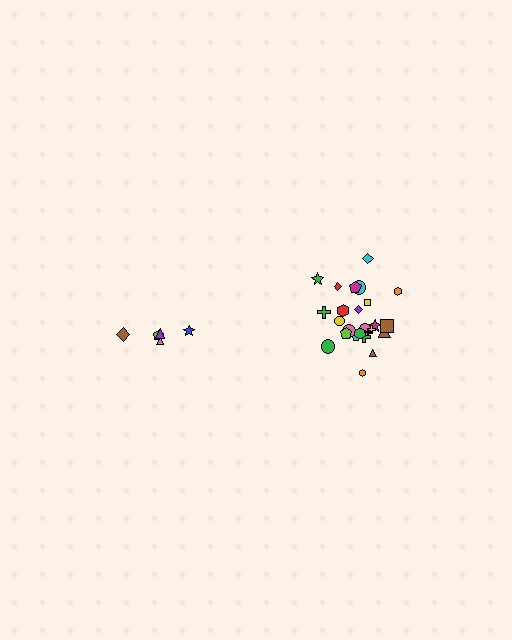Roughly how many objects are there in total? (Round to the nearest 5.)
Roughly 30 objects in total.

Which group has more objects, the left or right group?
The right group.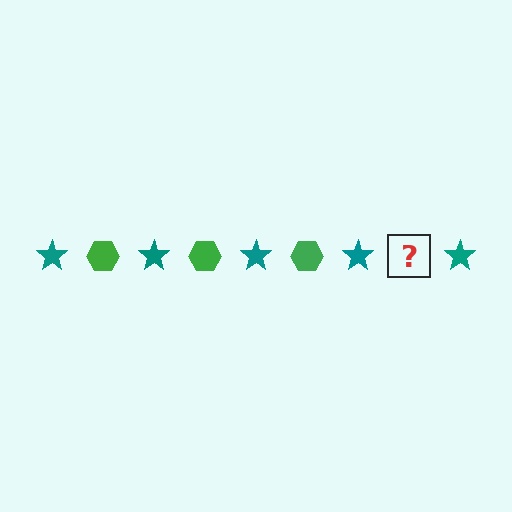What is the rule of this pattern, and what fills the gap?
The rule is that the pattern alternates between teal star and green hexagon. The gap should be filled with a green hexagon.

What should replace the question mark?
The question mark should be replaced with a green hexagon.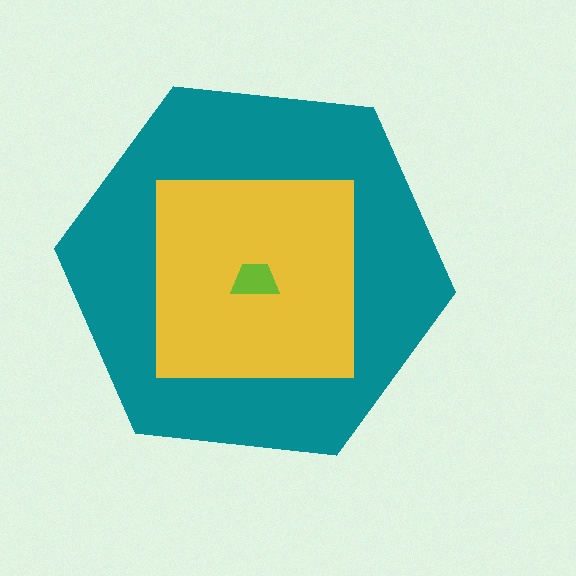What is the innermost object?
The lime trapezoid.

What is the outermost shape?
The teal hexagon.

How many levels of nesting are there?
3.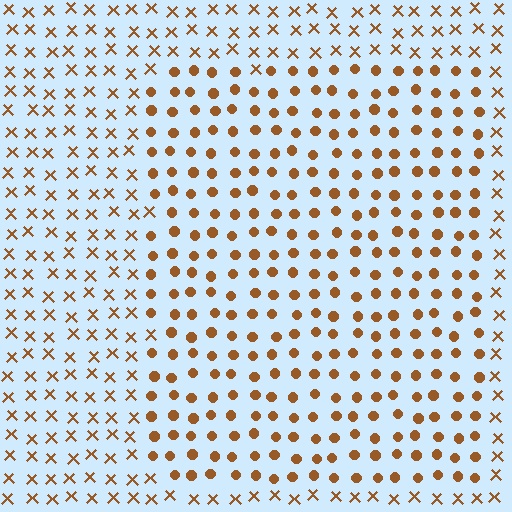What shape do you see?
I see a rectangle.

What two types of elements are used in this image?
The image uses circles inside the rectangle region and X marks outside it.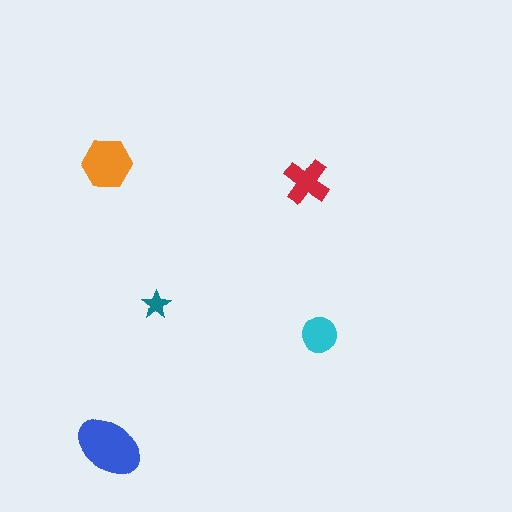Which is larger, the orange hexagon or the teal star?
The orange hexagon.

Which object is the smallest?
The teal star.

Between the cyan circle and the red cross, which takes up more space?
The red cross.